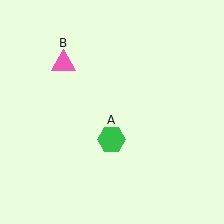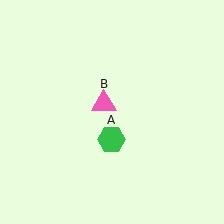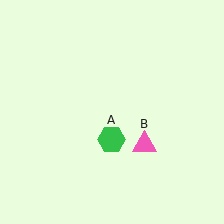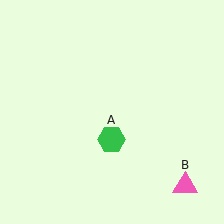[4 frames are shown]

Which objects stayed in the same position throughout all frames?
Green hexagon (object A) remained stationary.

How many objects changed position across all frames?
1 object changed position: pink triangle (object B).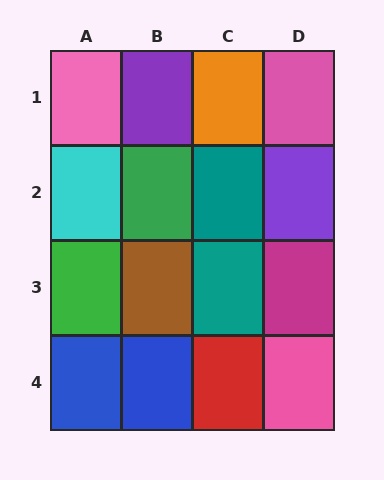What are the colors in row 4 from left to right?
Blue, blue, red, pink.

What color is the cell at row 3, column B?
Brown.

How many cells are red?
1 cell is red.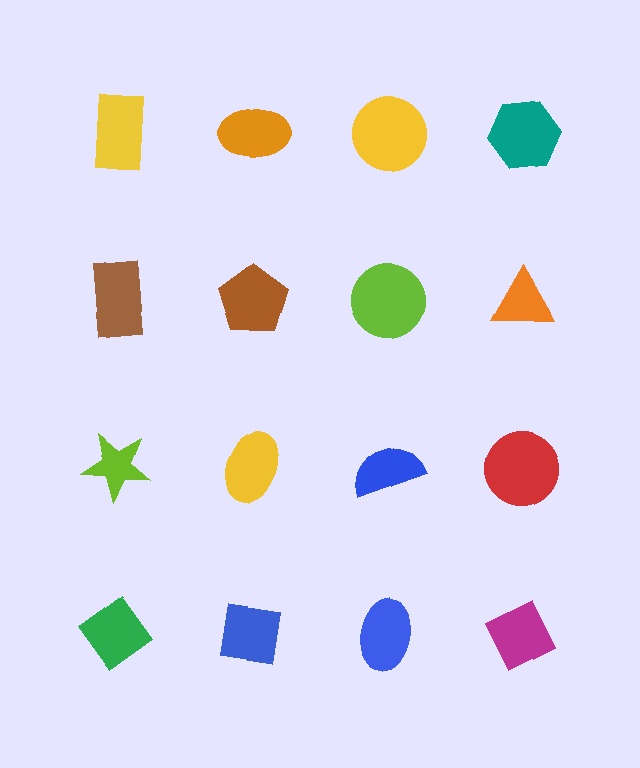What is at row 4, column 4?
A magenta diamond.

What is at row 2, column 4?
An orange triangle.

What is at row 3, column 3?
A blue semicircle.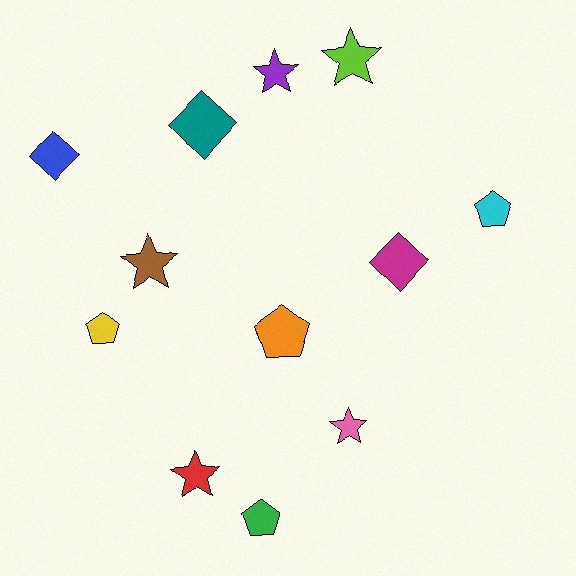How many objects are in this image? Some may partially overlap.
There are 12 objects.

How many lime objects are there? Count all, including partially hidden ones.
There is 1 lime object.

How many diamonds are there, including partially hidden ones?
There are 3 diamonds.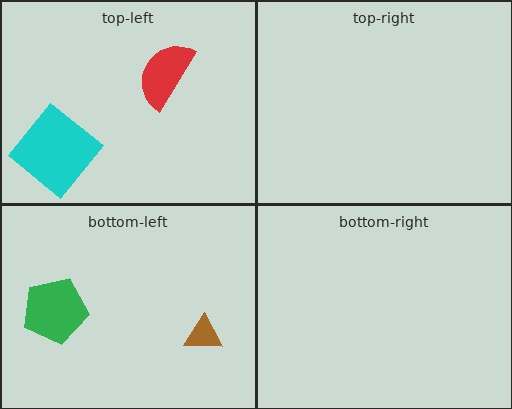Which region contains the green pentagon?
The bottom-left region.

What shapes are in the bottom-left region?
The green pentagon, the brown triangle.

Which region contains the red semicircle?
The top-left region.